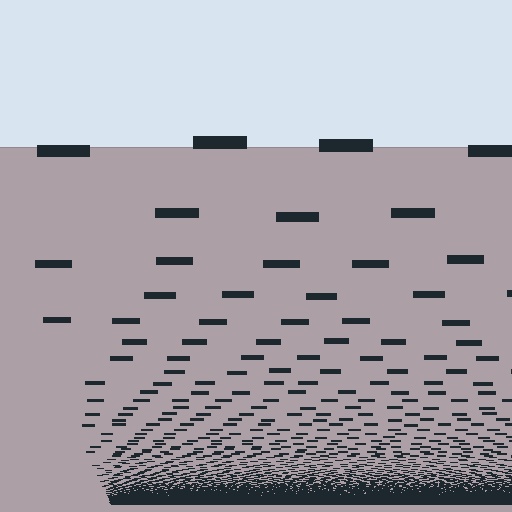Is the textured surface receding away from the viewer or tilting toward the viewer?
The surface appears to tilt toward the viewer. Texture elements get larger and sparser toward the top.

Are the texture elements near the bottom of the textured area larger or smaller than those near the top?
Smaller. The gradient is inverted — elements near the bottom are smaller and denser.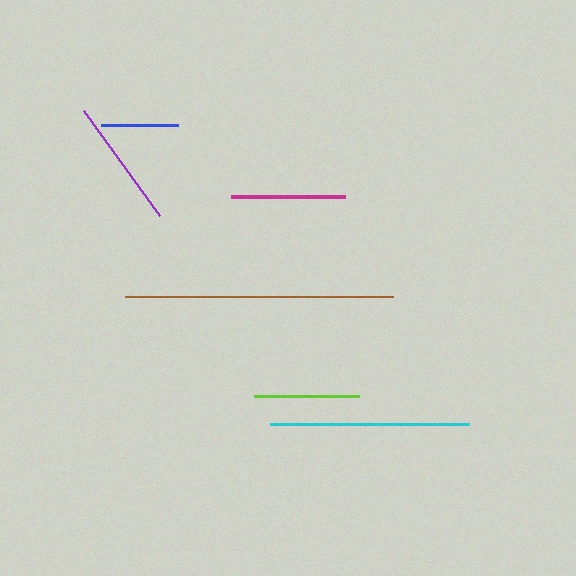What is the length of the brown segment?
The brown segment is approximately 268 pixels long.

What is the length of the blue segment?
The blue segment is approximately 77 pixels long.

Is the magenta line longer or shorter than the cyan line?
The cyan line is longer than the magenta line.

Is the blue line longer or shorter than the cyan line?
The cyan line is longer than the blue line.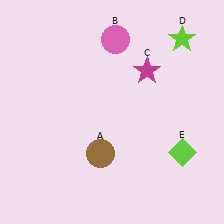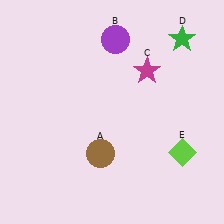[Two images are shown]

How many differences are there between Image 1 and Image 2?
There are 2 differences between the two images.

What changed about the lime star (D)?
In Image 1, D is lime. In Image 2, it changed to green.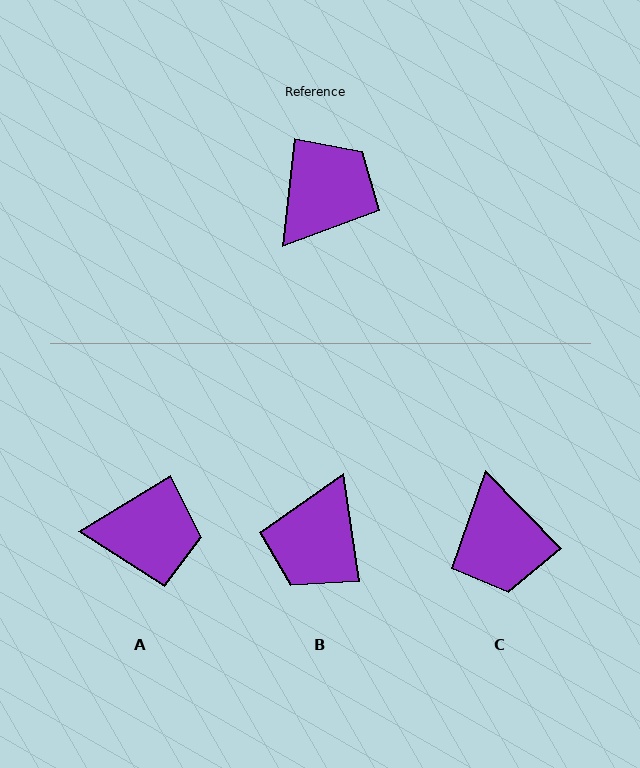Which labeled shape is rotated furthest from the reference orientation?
B, about 166 degrees away.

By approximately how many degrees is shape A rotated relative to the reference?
Approximately 53 degrees clockwise.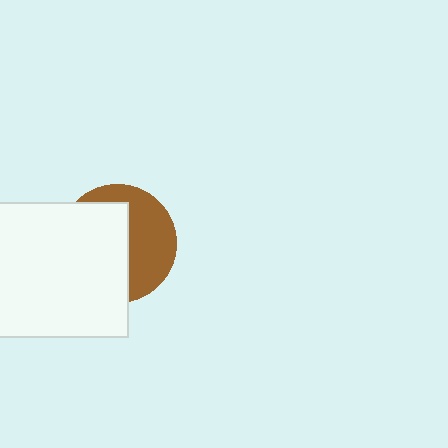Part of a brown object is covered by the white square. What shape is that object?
It is a circle.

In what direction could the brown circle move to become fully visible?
The brown circle could move right. That would shift it out from behind the white square entirely.